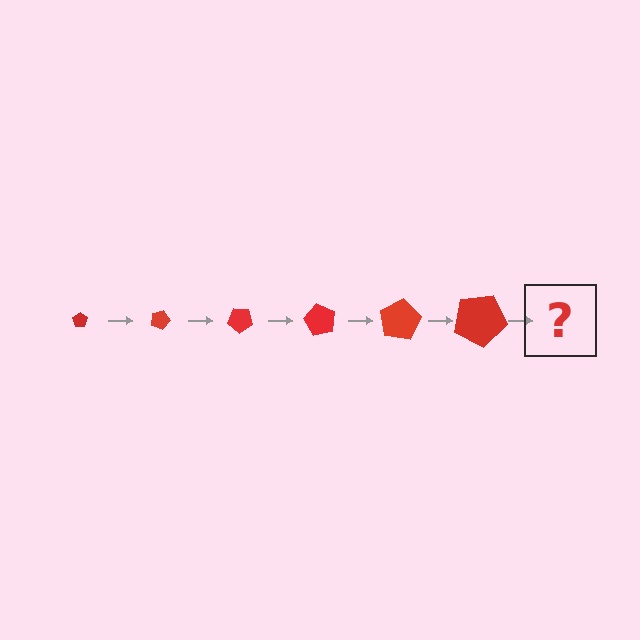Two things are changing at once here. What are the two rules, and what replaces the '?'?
The two rules are that the pentagon grows larger each step and it rotates 20 degrees each step. The '?' should be a pentagon, larger than the previous one and rotated 120 degrees from the start.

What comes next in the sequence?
The next element should be a pentagon, larger than the previous one and rotated 120 degrees from the start.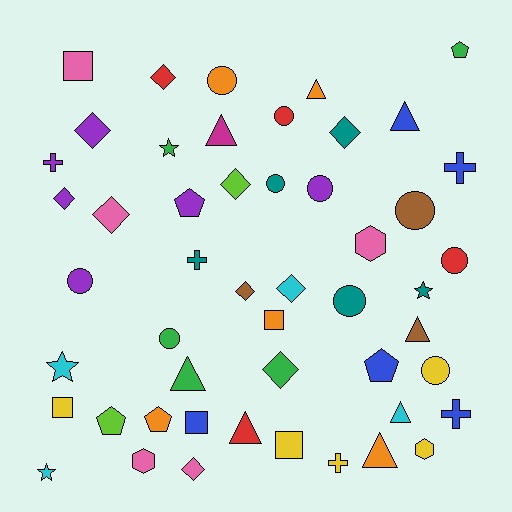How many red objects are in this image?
There are 4 red objects.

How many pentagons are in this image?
There are 5 pentagons.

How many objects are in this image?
There are 50 objects.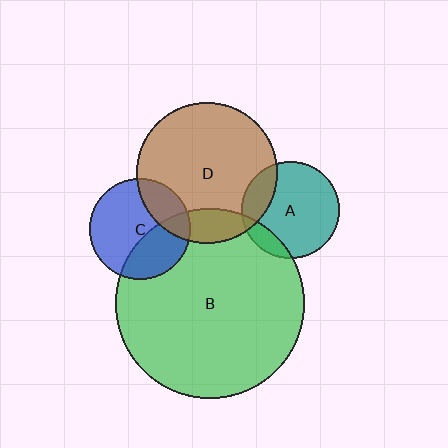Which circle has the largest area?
Circle B (green).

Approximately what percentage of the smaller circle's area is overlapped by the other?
Approximately 15%.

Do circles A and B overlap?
Yes.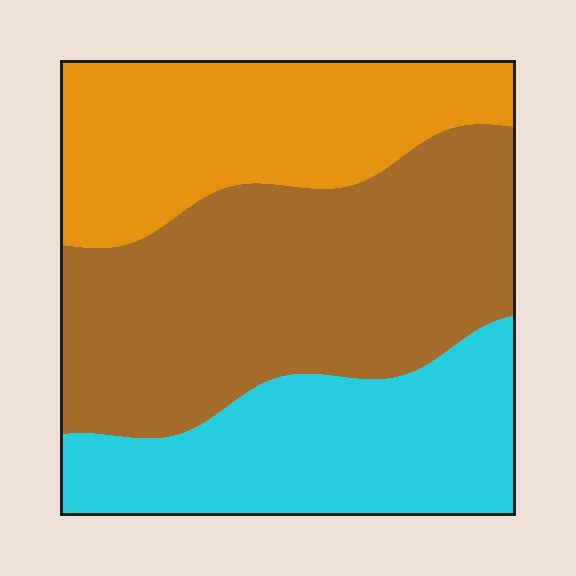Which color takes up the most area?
Brown, at roughly 45%.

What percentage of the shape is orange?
Orange takes up about one quarter (1/4) of the shape.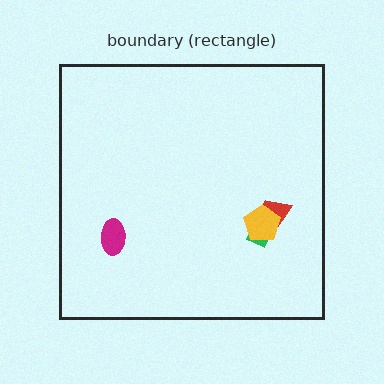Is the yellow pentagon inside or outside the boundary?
Inside.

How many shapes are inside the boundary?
4 inside, 0 outside.